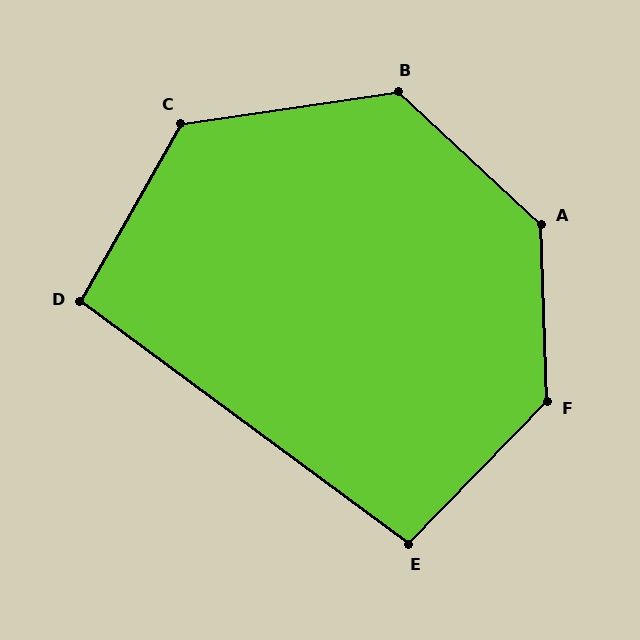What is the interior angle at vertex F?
Approximately 134 degrees (obtuse).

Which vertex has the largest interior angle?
A, at approximately 135 degrees.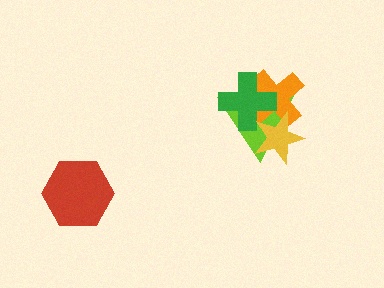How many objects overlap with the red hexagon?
0 objects overlap with the red hexagon.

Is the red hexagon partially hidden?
No, no other shape covers it.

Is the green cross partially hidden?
Yes, it is partially covered by another shape.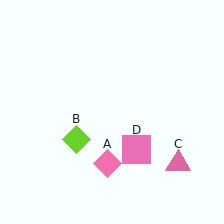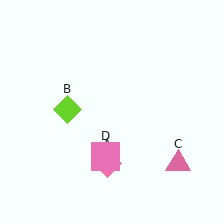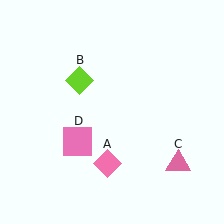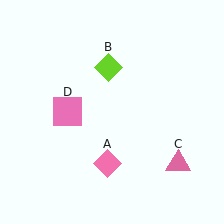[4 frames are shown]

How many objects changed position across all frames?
2 objects changed position: lime diamond (object B), pink square (object D).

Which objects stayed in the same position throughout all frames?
Pink diamond (object A) and pink triangle (object C) remained stationary.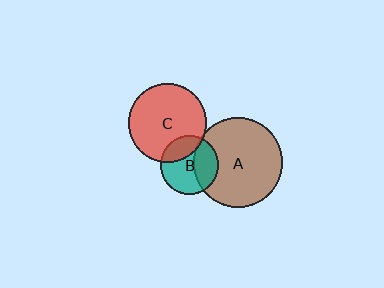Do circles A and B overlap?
Yes.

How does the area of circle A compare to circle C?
Approximately 1.3 times.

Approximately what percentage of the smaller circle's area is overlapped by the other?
Approximately 35%.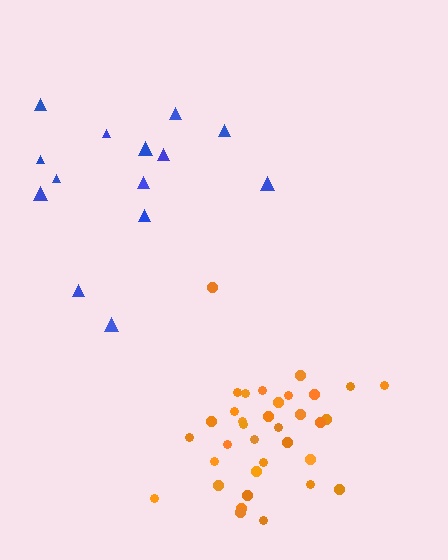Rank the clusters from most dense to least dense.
orange, blue.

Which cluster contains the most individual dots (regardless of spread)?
Orange (35).